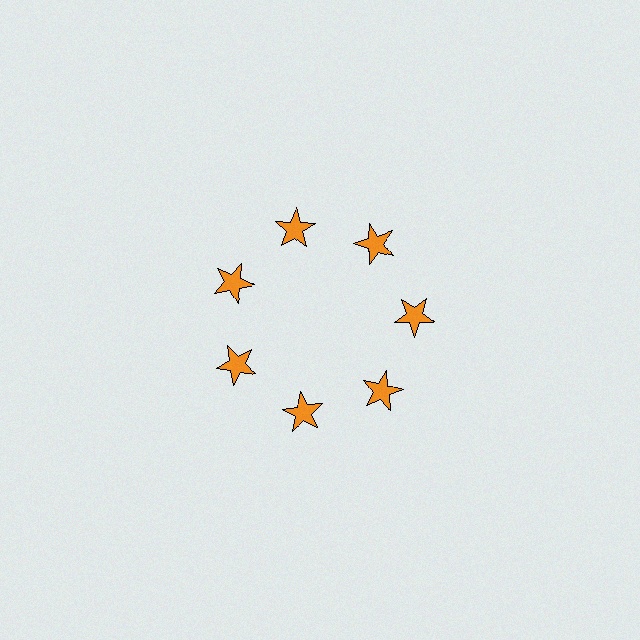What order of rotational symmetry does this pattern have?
This pattern has 7-fold rotational symmetry.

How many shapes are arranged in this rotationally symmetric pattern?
There are 7 shapes, arranged in 7 groups of 1.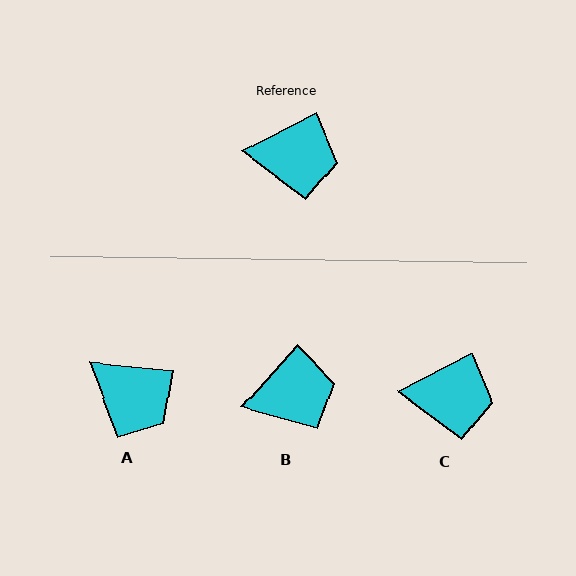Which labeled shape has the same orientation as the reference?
C.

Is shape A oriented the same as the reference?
No, it is off by about 33 degrees.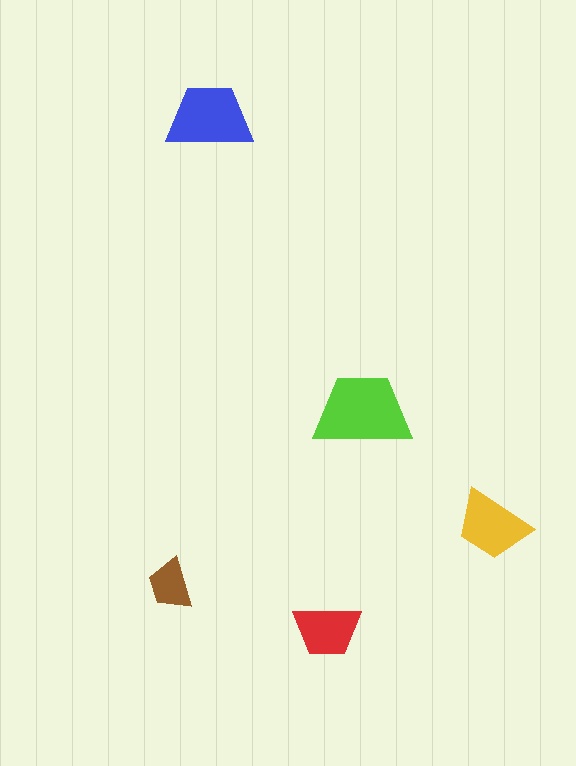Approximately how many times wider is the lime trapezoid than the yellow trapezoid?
About 1.5 times wider.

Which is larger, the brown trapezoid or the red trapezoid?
The red one.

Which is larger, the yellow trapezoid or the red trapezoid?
The yellow one.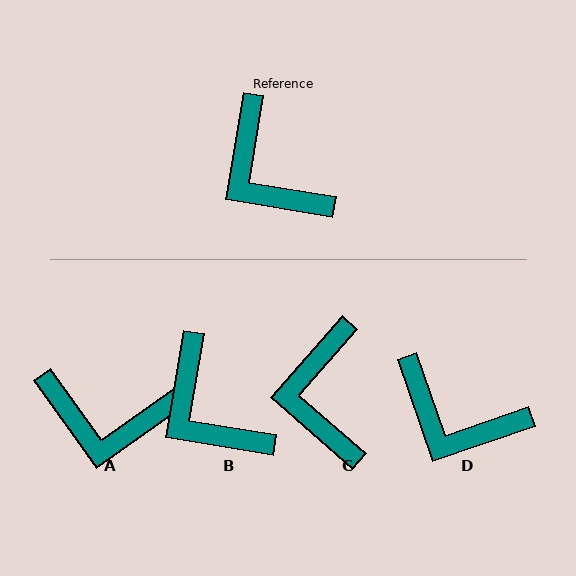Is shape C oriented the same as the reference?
No, it is off by about 32 degrees.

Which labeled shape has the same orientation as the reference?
B.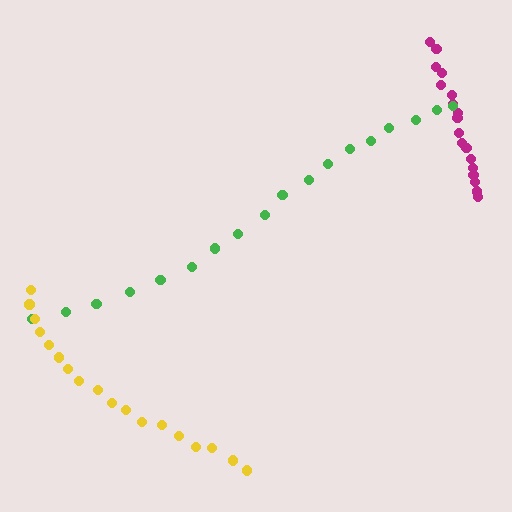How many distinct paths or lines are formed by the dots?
There are 3 distinct paths.